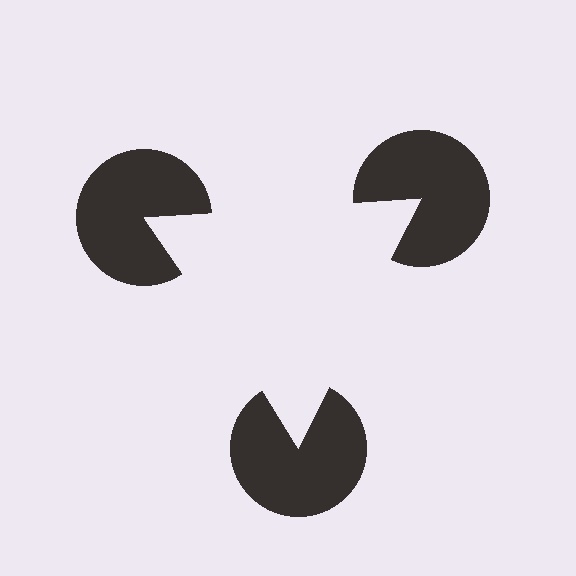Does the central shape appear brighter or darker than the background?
It typically appears slightly brighter than the background, even though no actual brightness change is drawn.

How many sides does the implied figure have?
3 sides.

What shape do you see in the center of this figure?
An illusory triangle — its edges are inferred from the aligned wedge cuts in the pac-man discs, not physically drawn.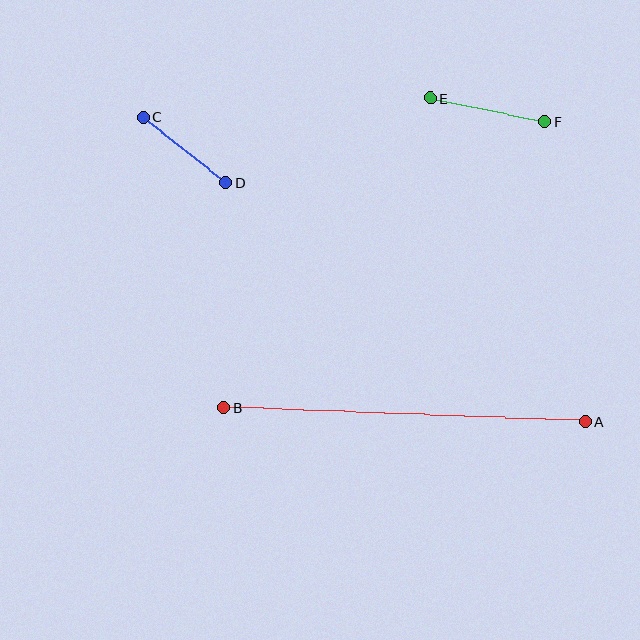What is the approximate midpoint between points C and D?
The midpoint is at approximately (184, 149) pixels.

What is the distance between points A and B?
The distance is approximately 362 pixels.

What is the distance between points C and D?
The distance is approximately 105 pixels.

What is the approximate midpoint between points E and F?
The midpoint is at approximately (487, 110) pixels.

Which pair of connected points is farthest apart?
Points A and B are farthest apart.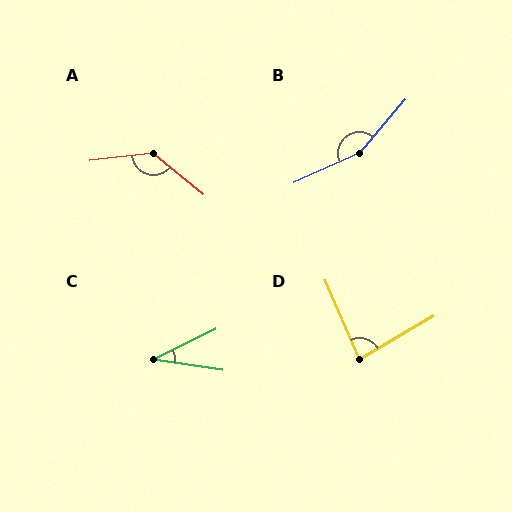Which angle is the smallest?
C, at approximately 35 degrees.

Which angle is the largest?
B, at approximately 155 degrees.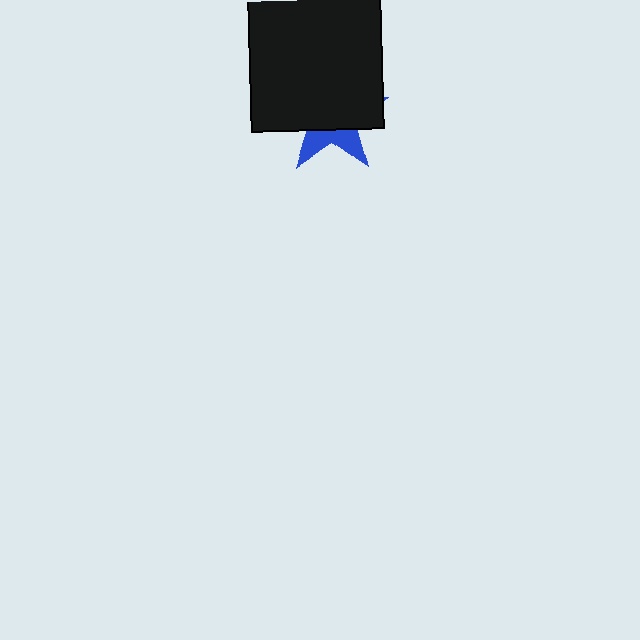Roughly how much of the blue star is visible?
A small part of it is visible (roughly 31%).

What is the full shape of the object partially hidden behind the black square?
The partially hidden object is a blue star.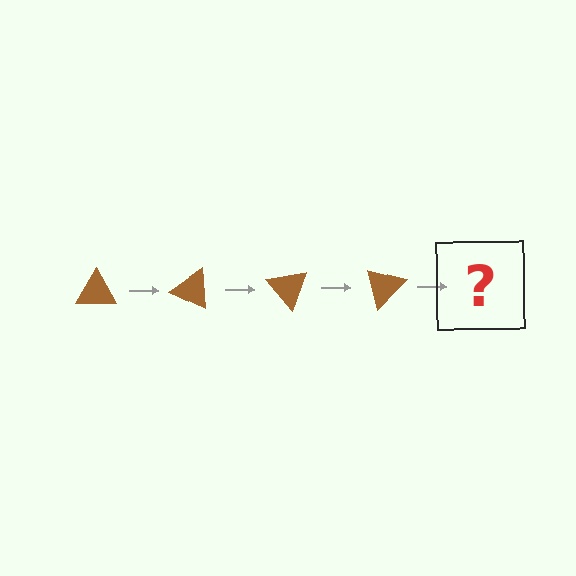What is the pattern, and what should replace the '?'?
The pattern is that the triangle rotates 25 degrees each step. The '?' should be a brown triangle rotated 100 degrees.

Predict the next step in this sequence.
The next step is a brown triangle rotated 100 degrees.